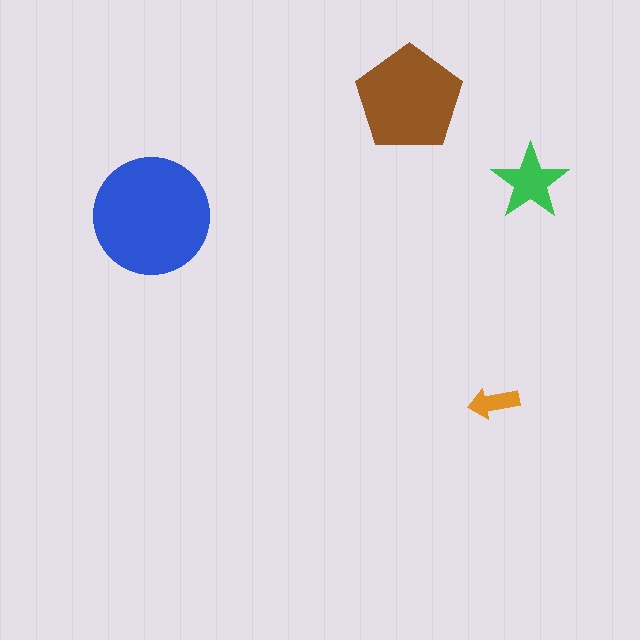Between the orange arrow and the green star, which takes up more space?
The green star.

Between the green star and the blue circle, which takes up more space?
The blue circle.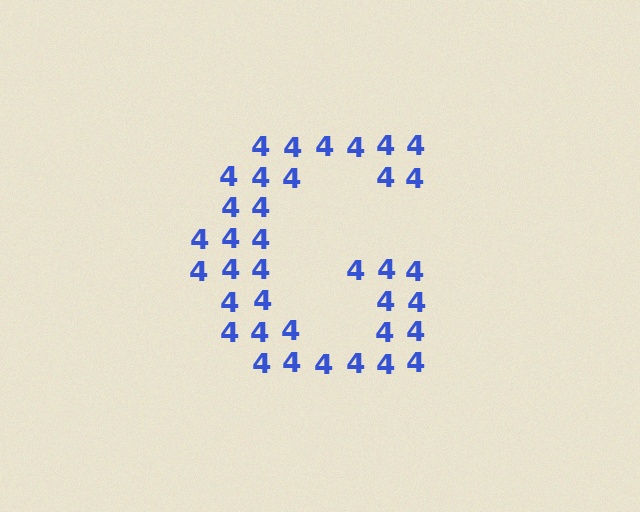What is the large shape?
The large shape is the letter G.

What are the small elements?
The small elements are digit 4's.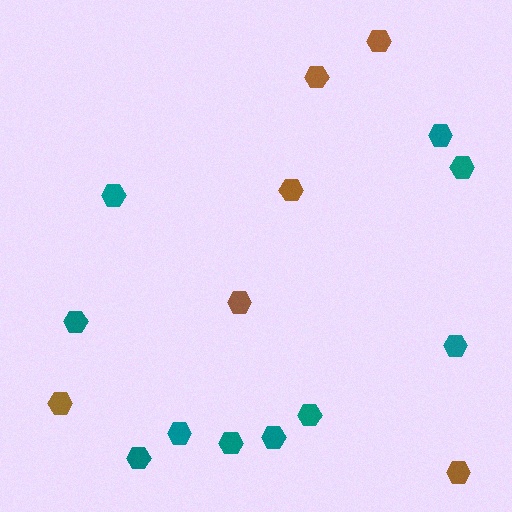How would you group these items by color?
There are 2 groups: one group of teal hexagons (10) and one group of brown hexagons (6).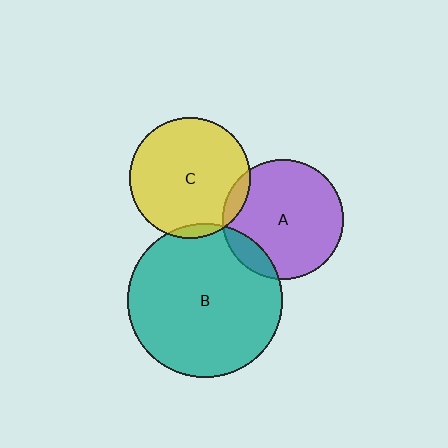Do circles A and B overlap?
Yes.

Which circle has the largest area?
Circle B (teal).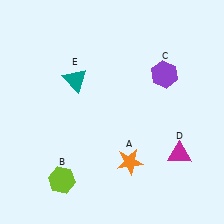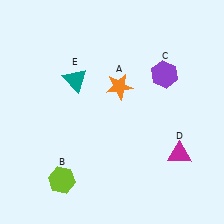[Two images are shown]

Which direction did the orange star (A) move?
The orange star (A) moved up.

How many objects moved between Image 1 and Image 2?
1 object moved between the two images.